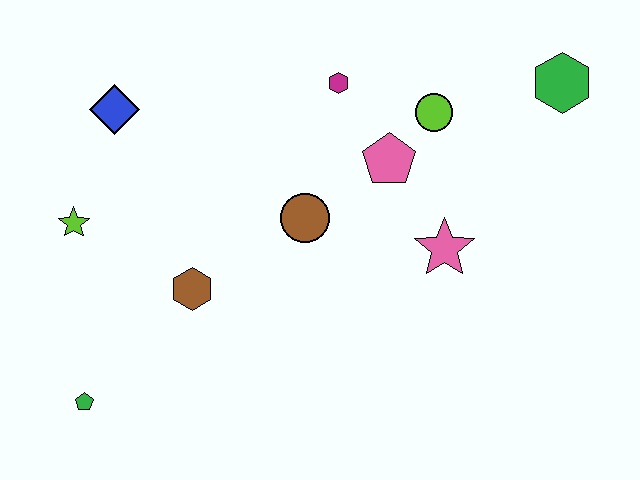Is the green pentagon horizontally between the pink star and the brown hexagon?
No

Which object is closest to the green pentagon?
The brown hexagon is closest to the green pentagon.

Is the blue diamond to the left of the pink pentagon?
Yes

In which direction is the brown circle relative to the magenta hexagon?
The brown circle is below the magenta hexagon.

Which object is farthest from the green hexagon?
The green pentagon is farthest from the green hexagon.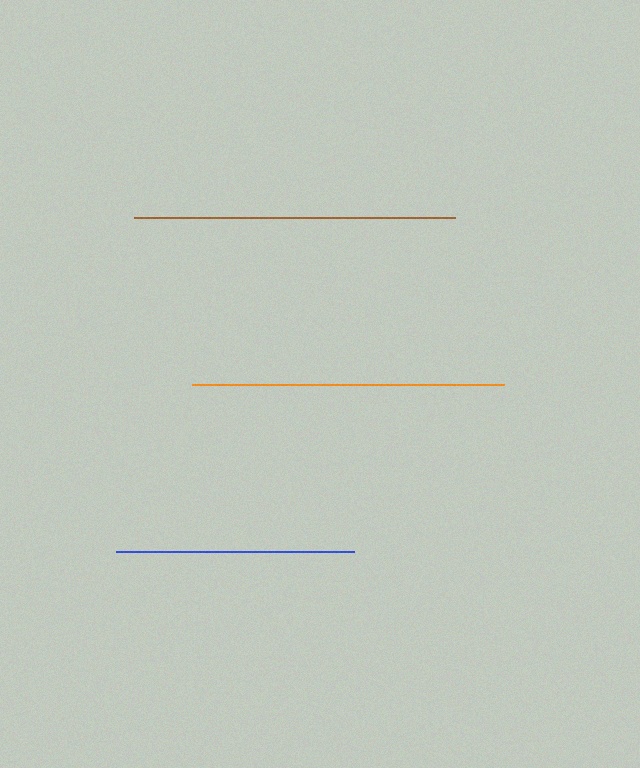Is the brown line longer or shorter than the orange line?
The brown line is longer than the orange line.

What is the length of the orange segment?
The orange segment is approximately 312 pixels long.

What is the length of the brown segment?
The brown segment is approximately 321 pixels long.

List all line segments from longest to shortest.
From longest to shortest: brown, orange, blue.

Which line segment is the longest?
The brown line is the longest at approximately 321 pixels.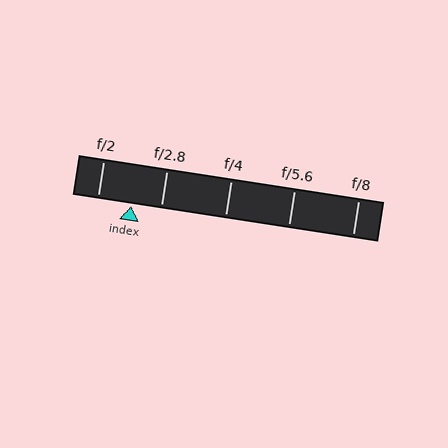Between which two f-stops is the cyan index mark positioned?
The index mark is between f/2 and f/2.8.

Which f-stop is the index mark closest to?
The index mark is closest to f/2.8.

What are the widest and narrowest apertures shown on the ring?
The widest aperture shown is f/2 and the narrowest is f/8.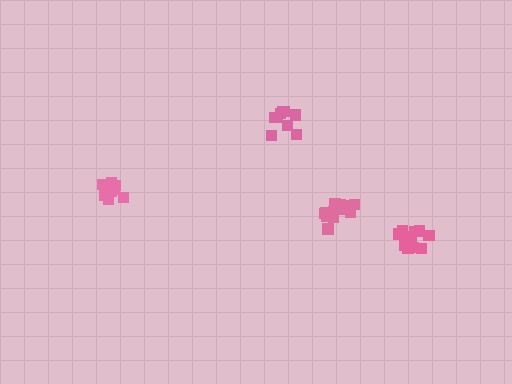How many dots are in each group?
Group 1: 9 dots, Group 2: 8 dots, Group 3: 12 dots, Group 4: 12 dots (41 total).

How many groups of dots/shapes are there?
There are 4 groups.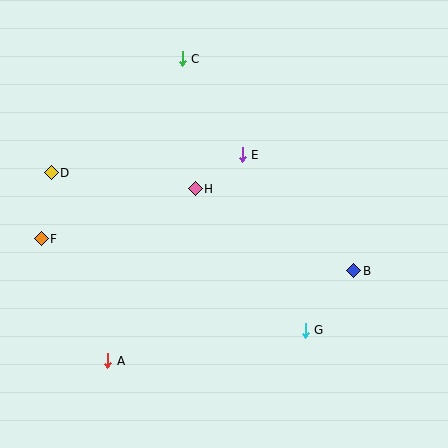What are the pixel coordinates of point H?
Point H is at (195, 189).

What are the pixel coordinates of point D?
Point D is at (51, 173).